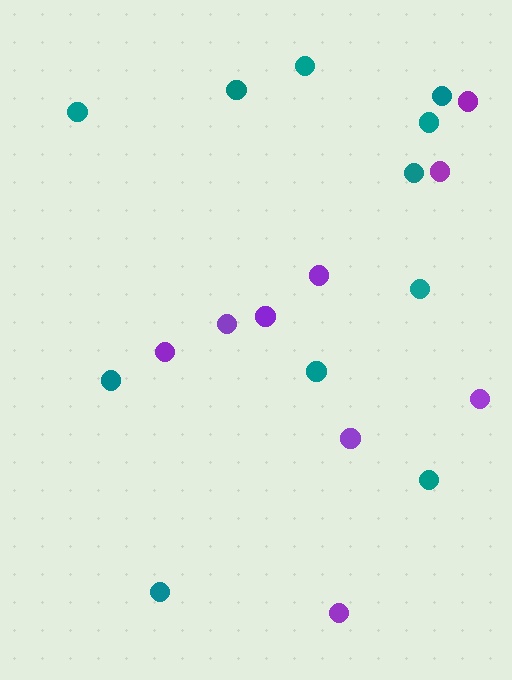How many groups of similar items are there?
There are 2 groups: one group of purple circles (9) and one group of teal circles (11).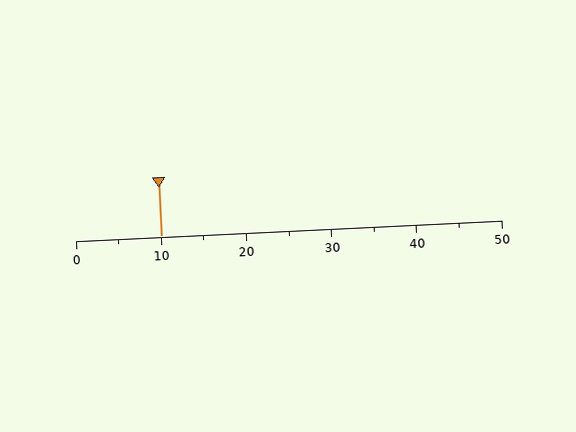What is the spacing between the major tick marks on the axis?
The major ticks are spaced 10 apart.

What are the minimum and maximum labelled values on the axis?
The axis runs from 0 to 50.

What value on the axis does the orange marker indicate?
The marker indicates approximately 10.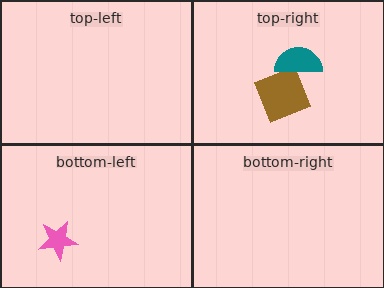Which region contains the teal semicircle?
The top-right region.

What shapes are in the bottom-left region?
The pink star.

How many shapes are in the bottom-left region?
1.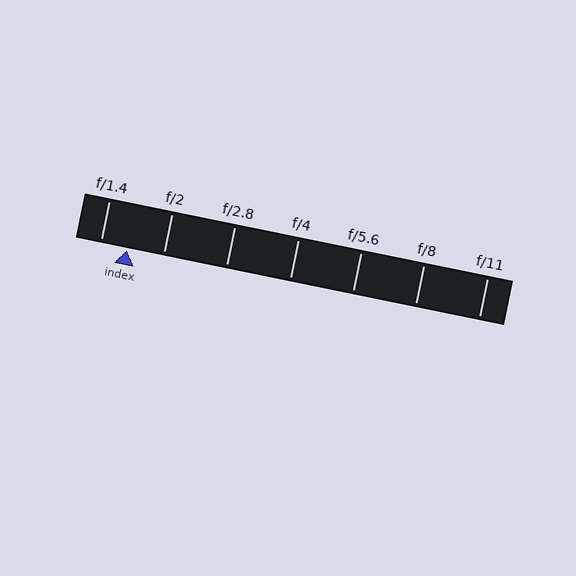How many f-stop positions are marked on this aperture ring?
There are 7 f-stop positions marked.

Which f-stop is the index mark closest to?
The index mark is closest to f/1.4.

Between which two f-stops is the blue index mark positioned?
The index mark is between f/1.4 and f/2.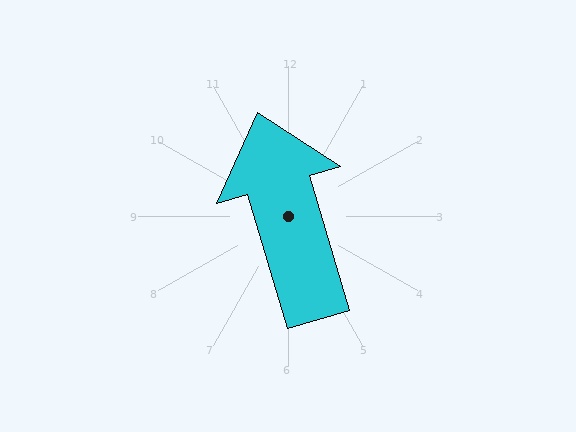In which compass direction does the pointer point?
North.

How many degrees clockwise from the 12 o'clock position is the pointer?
Approximately 343 degrees.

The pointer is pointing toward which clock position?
Roughly 11 o'clock.